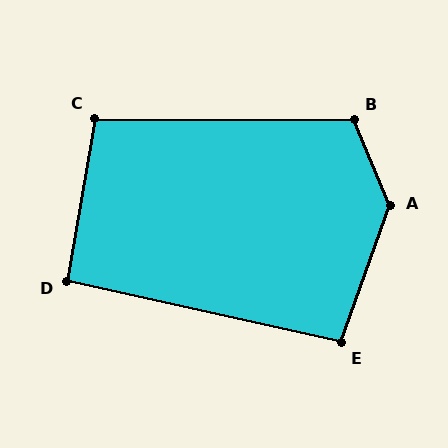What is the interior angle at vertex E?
Approximately 97 degrees (obtuse).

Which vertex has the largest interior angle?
A, at approximately 138 degrees.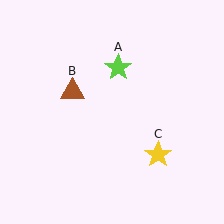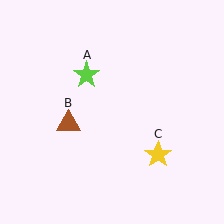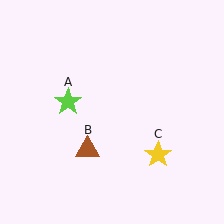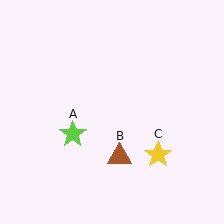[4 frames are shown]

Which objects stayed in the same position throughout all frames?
Yellow star (object C) remained stationary.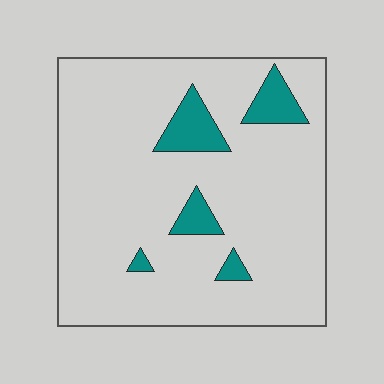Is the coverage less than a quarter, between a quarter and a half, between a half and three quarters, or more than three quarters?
Less than a quarter.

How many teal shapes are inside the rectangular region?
5.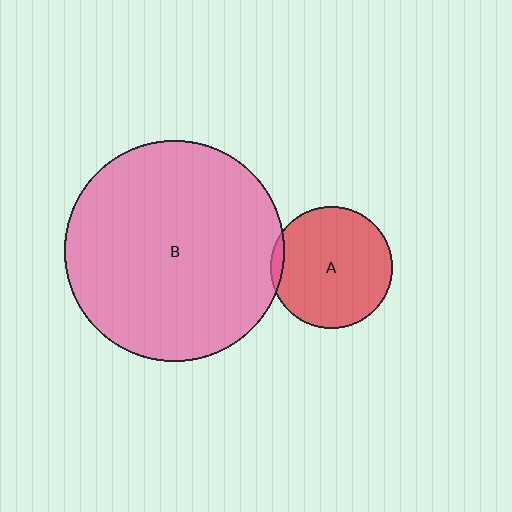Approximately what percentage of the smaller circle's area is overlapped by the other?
Approximately 5%.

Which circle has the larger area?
Circle B (pink).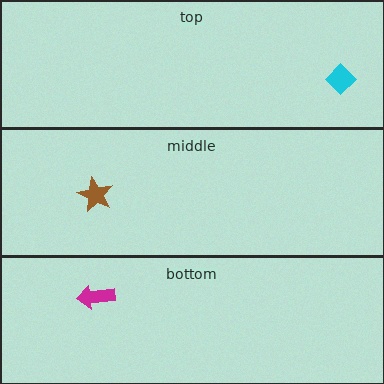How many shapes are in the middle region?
1.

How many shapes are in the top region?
1.